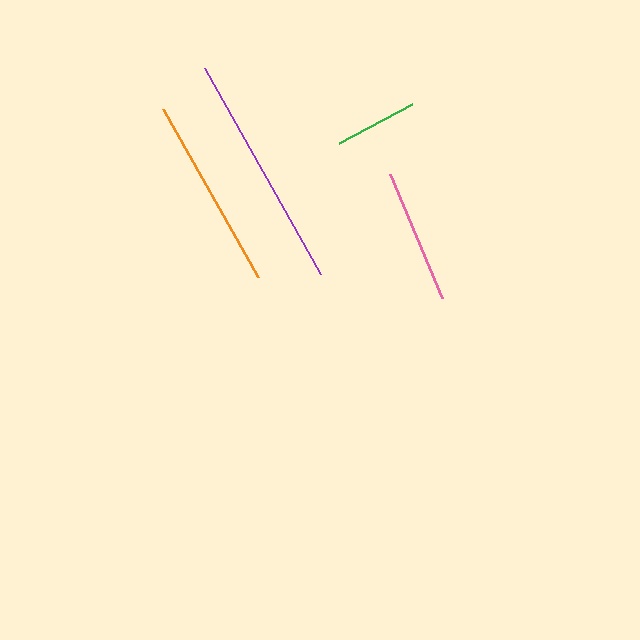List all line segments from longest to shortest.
From longest to shortest: purple, orange, pink, green.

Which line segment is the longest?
The purple line is the longest at approximately 236 pixels.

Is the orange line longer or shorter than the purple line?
The purple line is longer than the orange line.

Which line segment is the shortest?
The green line is the shortest at approximately 82 pixels.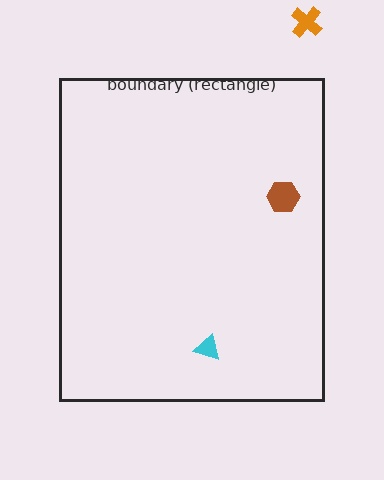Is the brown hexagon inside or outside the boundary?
Inside.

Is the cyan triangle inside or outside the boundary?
Inside.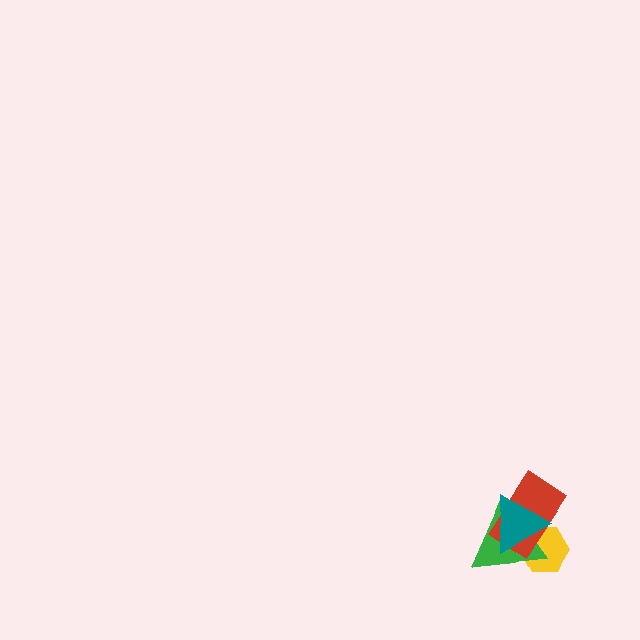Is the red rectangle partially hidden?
Yes, it is partially covered by another shape.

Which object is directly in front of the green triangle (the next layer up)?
The red rectangle is directly in front of the green triangle.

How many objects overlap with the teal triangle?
3 objects overlap with the teal triangle.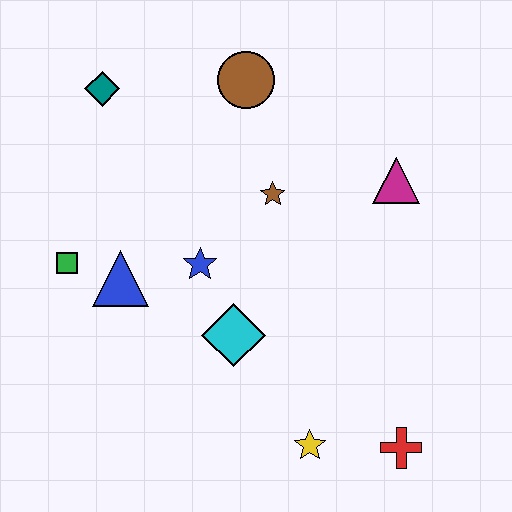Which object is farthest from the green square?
The red cross is farthest from the green square.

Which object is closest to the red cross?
The yellow star is closest to the red cross.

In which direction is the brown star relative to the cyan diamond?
The brown star is above the cyan diamond.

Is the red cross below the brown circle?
Yes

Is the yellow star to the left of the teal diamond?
No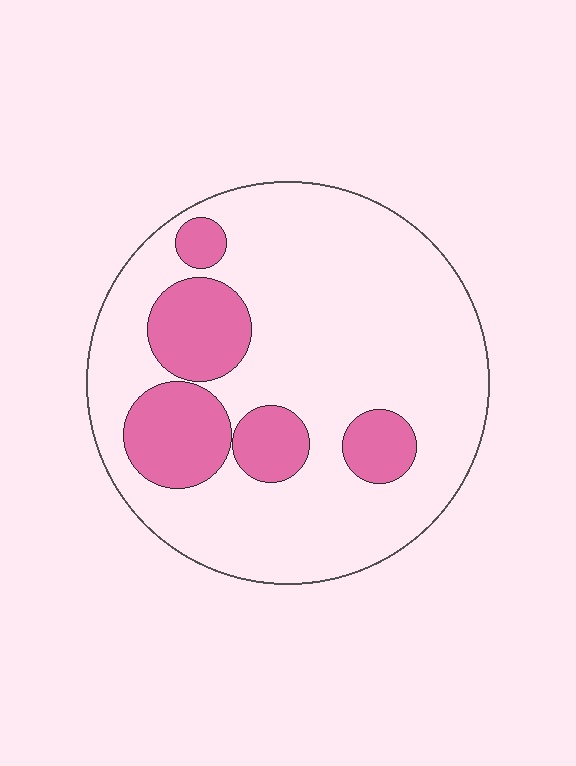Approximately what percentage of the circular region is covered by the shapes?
Approximately 25%.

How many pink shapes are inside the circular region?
5.